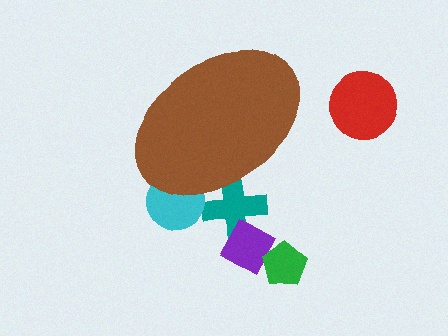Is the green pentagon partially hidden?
No, the green pentagon is fully visible.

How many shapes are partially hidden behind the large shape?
2 shapes are partially hidden.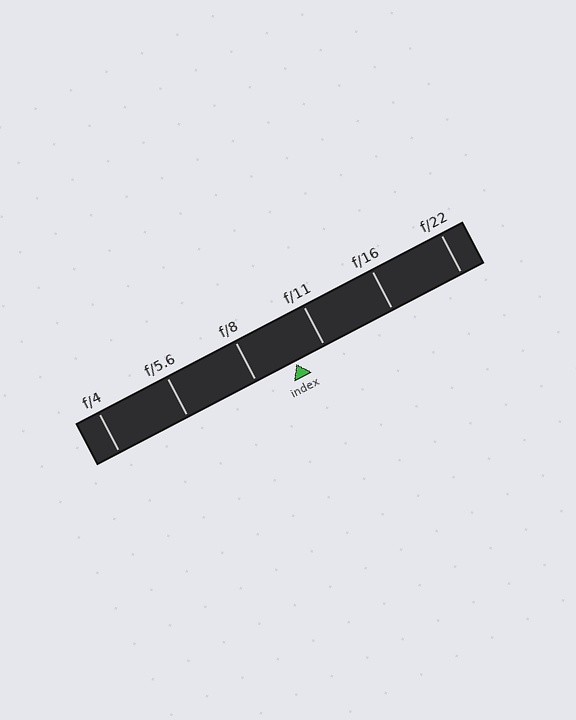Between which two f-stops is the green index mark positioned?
The index mark is between f/8 and f/11.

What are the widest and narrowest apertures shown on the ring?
The widest aperture shown is f/4 and the narrowest is f/22.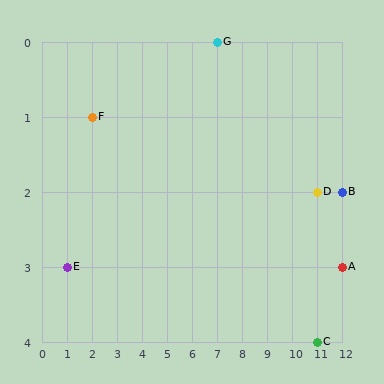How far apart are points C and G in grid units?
Points C and G are 4 columns and 4 rows apart (about 5.7 grid units diagonally).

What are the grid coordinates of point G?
Point G is at grid coordinates (7, 0).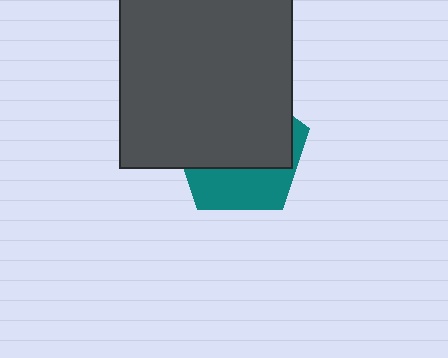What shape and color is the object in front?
The object in front is a dark gray square.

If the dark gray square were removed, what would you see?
You would see the complete teal pentagon.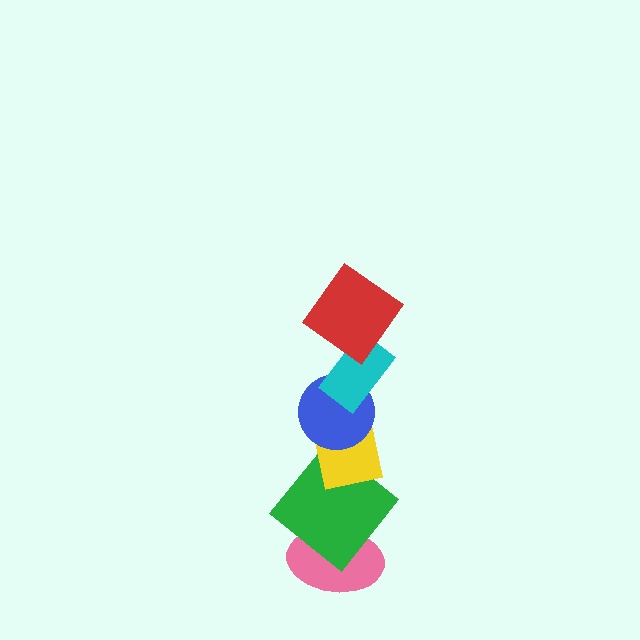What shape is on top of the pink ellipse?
The green diamond is on top of the pink ellipse.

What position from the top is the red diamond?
The red diamond is 1st from the top.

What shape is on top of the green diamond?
The yellow square is on top of the green diamond.